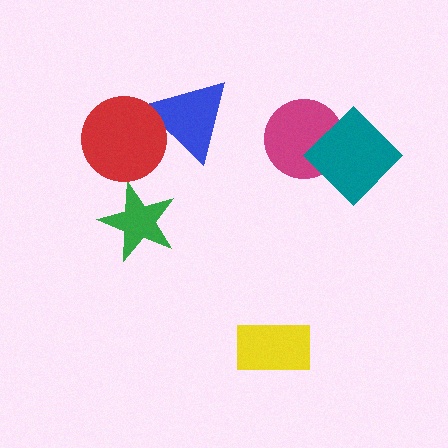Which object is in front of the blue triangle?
The red circle is in front of the blue triangle.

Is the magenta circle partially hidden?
Yes, it is partially covered by another shape.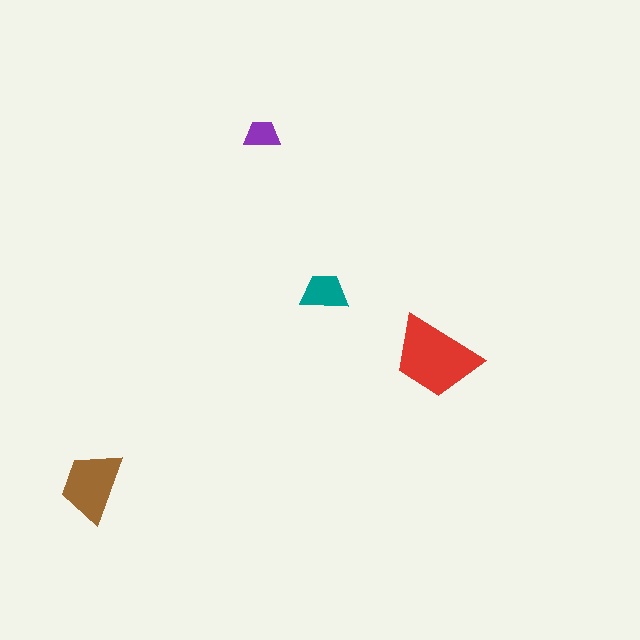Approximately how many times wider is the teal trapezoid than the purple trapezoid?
About 1.5 times wider.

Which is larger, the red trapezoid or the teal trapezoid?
The red one.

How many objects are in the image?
There are 4 objects in the image.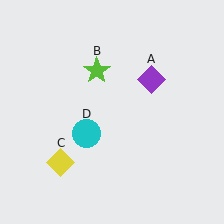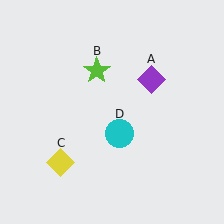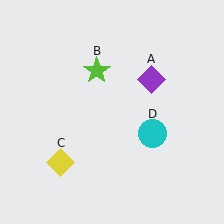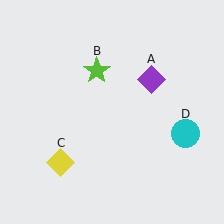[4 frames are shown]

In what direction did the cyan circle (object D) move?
The cyan circle (object D) moved right.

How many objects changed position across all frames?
1 object changed position: cyan circle (object D).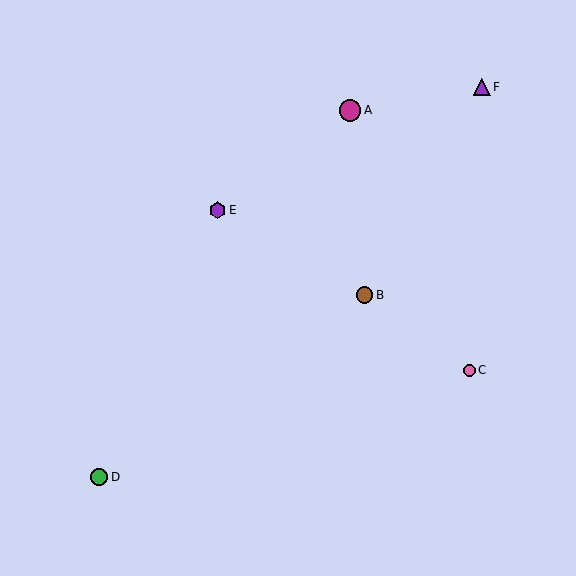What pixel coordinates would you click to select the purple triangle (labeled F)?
Click at (482, 87) to select the purple triangle F.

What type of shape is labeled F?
Shape F is a purple triangle.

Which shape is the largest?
The magenta circle (labeled A) is the largest.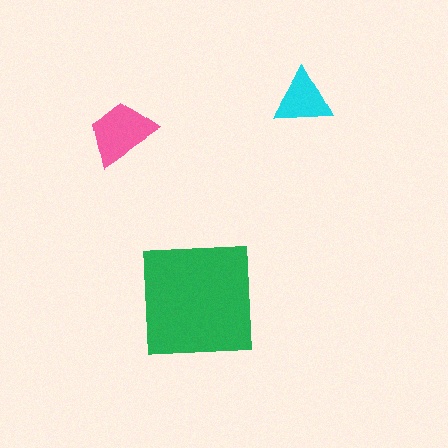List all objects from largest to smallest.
The green square, the pink trapezoid, the cyan triangle.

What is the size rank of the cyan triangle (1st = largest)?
3rd.